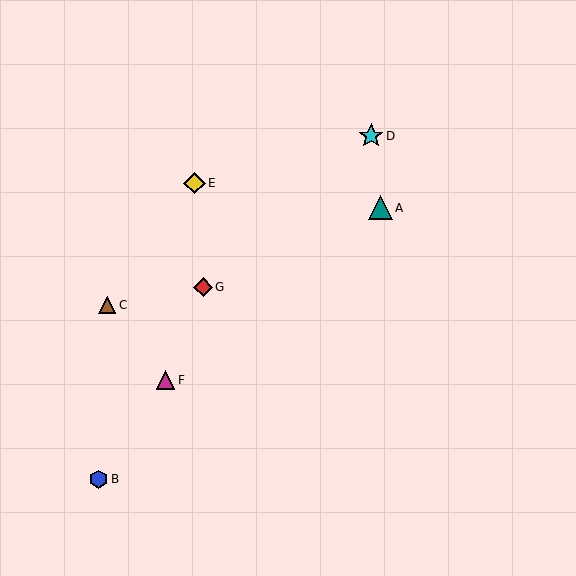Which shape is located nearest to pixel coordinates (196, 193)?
The yellow diamond (labeled E) at (195, 183) is nearest to that location.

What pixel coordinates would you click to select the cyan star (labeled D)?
Click at (371, 136) to select the cyan star D.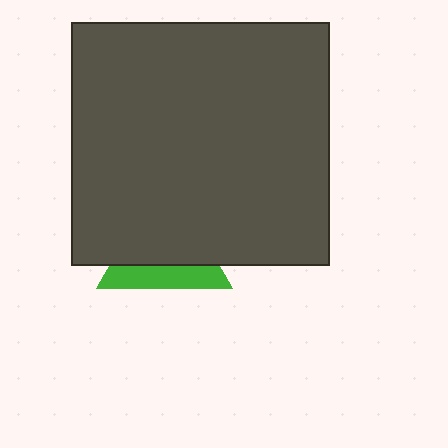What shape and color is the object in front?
The object in front is a dark gray rectangle.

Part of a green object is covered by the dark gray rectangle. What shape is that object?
It is a triangle.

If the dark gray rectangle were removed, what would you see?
You would see the complete green triangle.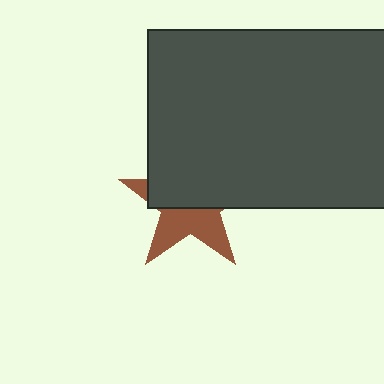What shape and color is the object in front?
The object in front is a dark gray rectangle.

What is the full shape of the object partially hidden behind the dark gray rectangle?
The partially hidden object is a brown star.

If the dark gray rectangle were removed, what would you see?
You would see the complete brown star.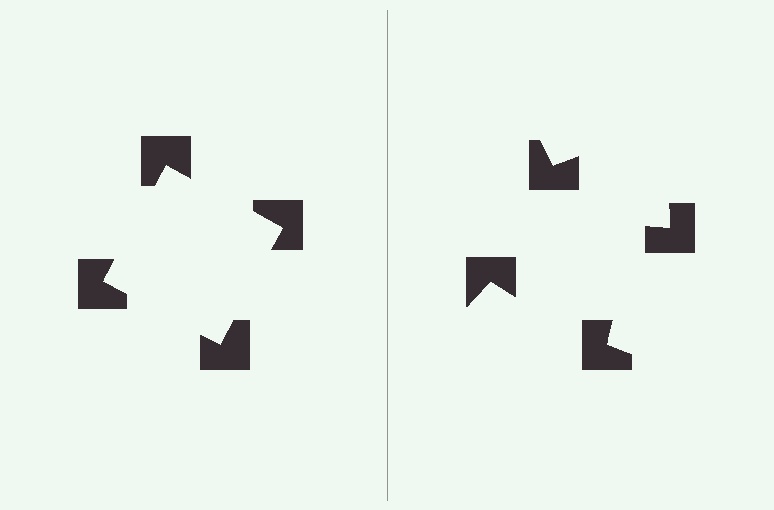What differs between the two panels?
The notched squares are positioned identically on both sides; only the wedge orientations differ. On the left they align to a square; on the right they are misaligned.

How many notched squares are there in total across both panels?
8 — 4 on each side.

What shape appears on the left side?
An illusory square.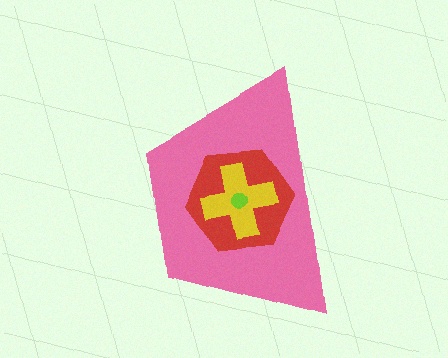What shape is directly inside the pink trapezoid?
The red hexagon.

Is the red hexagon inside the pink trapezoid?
Yes.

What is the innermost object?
The lime circle.